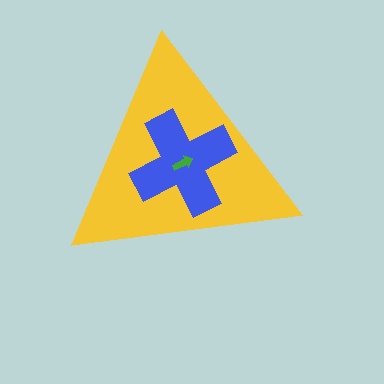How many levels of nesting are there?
3.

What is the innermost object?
The green arrow.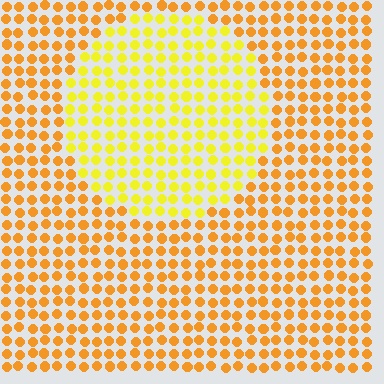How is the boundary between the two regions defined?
The boundary is defined purely by a slight shift in hue (about 27 degrees). Spacing, size, and orientation are identical on both sides.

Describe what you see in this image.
The image is filled with small orange elements in a uniform arrangement. A circle-shaped region is visible where the elements are tinted to a slightly different hue, forming a subtle color boundary.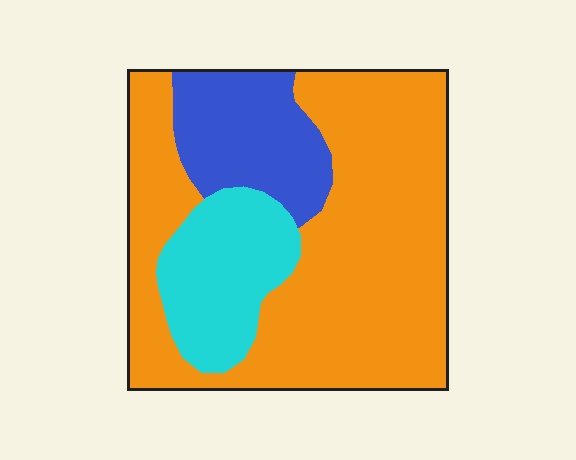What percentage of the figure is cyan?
Cyan covers around 20% of the figure.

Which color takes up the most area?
Orange, at roughly 65%.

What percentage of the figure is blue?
Blue covers about 15% of the figure.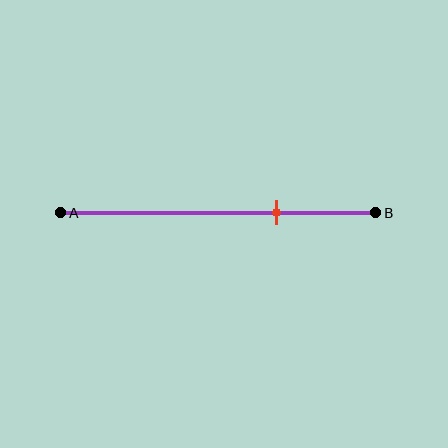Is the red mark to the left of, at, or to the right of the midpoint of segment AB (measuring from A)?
The red mark is to the right of the midpoint of segment AB.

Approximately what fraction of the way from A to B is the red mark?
The red mark is approximately 70% of the way from A to B.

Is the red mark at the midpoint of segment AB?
No, the mark is at about 70% from A, not at the 50% midpoint.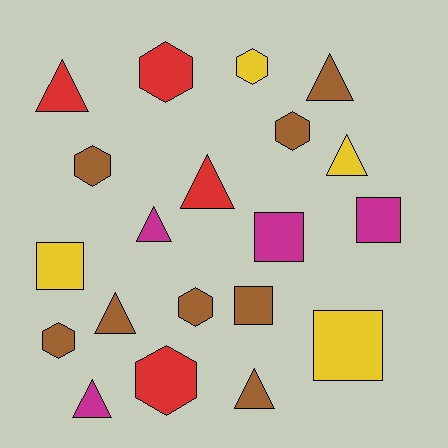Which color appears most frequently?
Brown, with 8 objects.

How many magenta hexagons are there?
There are no magenta hexagons.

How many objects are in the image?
There are 20 objects.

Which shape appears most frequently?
Triangle, with 8 objects.